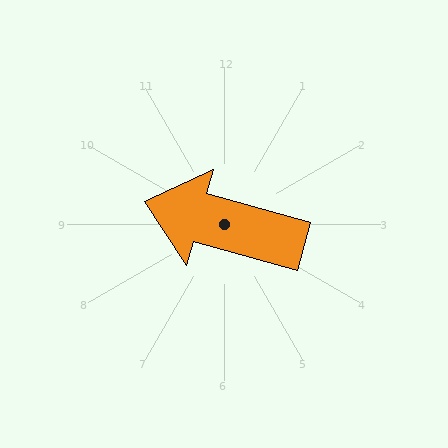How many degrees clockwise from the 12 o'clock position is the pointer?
Approximately 286 degrees.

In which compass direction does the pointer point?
West.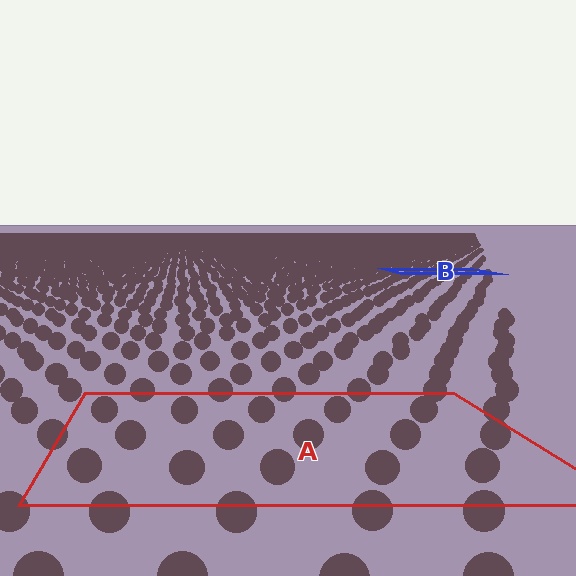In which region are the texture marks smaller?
The texture marks are smaller in region B, because it is farther away.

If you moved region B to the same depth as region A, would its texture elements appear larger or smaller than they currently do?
They would appear larger. At a closer depth, the same texture elements are projected at a bigger on-screen size.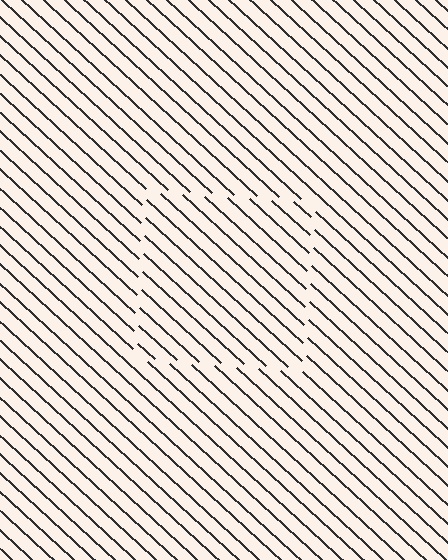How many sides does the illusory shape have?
4 sides — the line-ends trace a square.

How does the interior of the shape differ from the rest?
The interior of the shape contains the same grating, shifted by half a period — the contour is defined by the phase discontinuity where line-ends from the inner and outer gratings abut.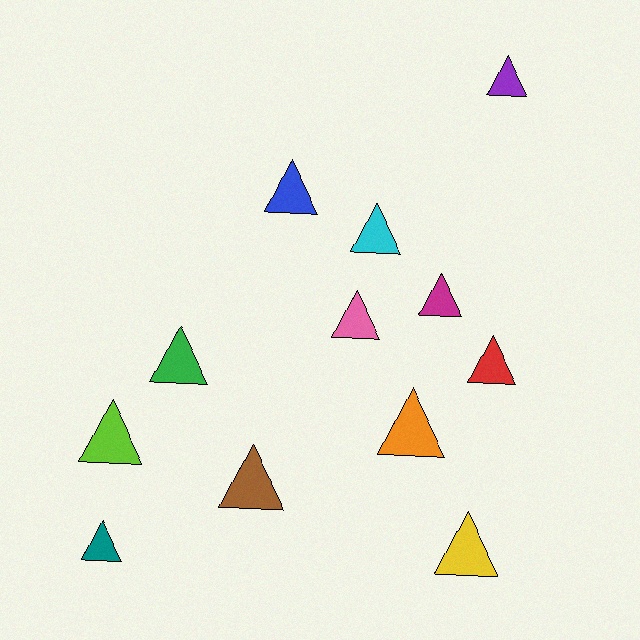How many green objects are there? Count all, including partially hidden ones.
There is 1 green object.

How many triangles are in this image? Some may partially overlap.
There are 12 triangles.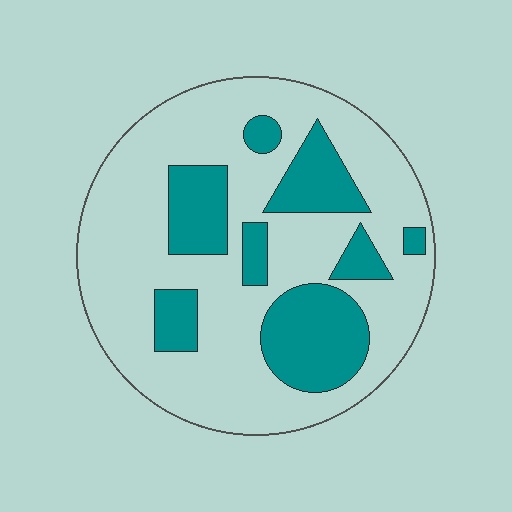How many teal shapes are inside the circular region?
8.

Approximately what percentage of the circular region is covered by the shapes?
Approximately 30%.